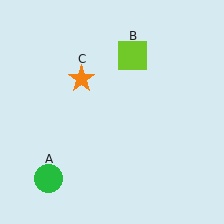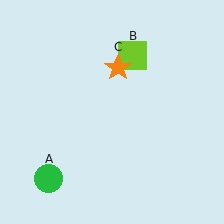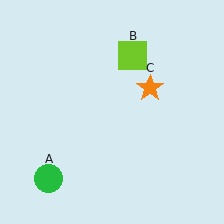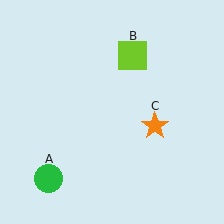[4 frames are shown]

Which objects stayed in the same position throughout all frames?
Green circle (object A) and lime square (object B) remained stationary.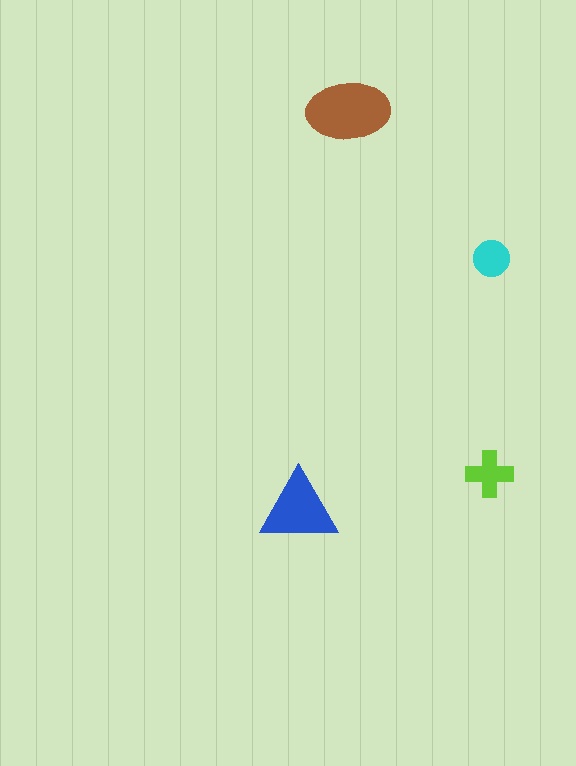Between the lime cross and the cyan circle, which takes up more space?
The lime cross.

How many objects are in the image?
There are 4 objects in the image.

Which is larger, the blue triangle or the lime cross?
The blue triangle.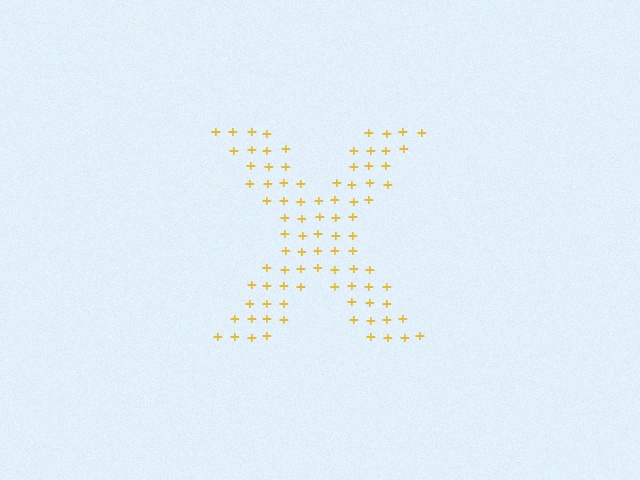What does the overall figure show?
The overall figure shows the letter X.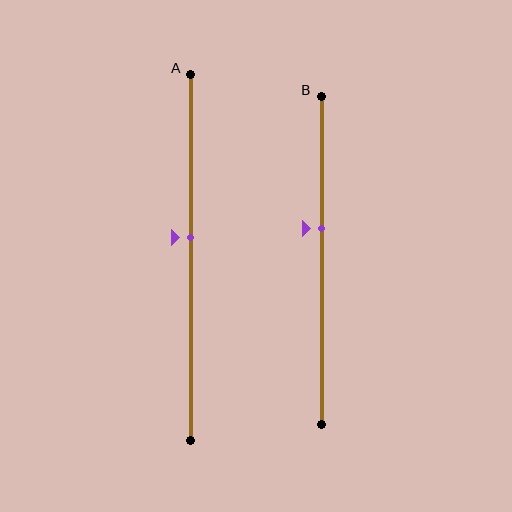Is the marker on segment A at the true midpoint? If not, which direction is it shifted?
No, the marker on segment A is shifted upward by about 6% of the segment length.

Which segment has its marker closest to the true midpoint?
Segment A has its marker closest to the true midpoint.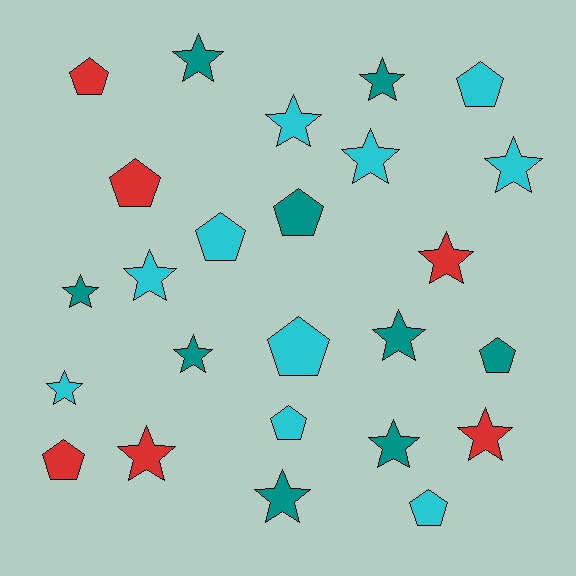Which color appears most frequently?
Cyan, with 10 objects.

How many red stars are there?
There are 3 red stars.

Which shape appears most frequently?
Star, with 15 objects.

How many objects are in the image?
There are 25 objects.